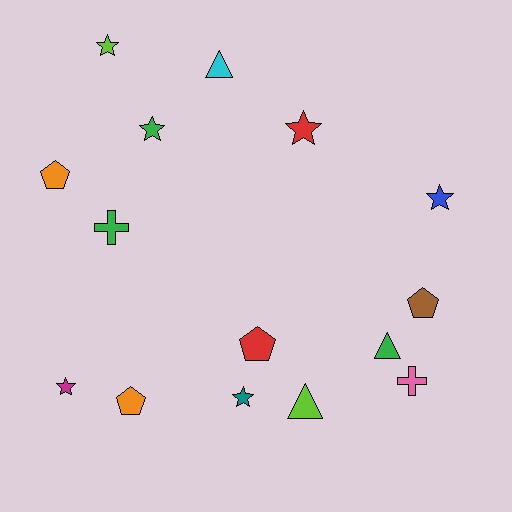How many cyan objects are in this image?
There is 1 cyan object.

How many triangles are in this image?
There are 3 triangles.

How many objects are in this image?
There are 15 objects.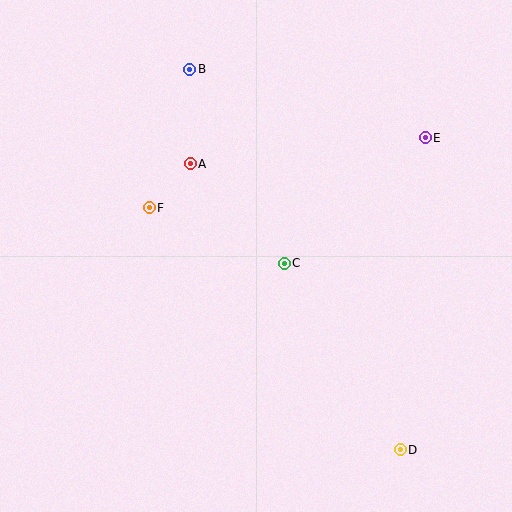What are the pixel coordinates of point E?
Point E is at (425, 138).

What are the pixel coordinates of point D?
Point D is at (400, 450).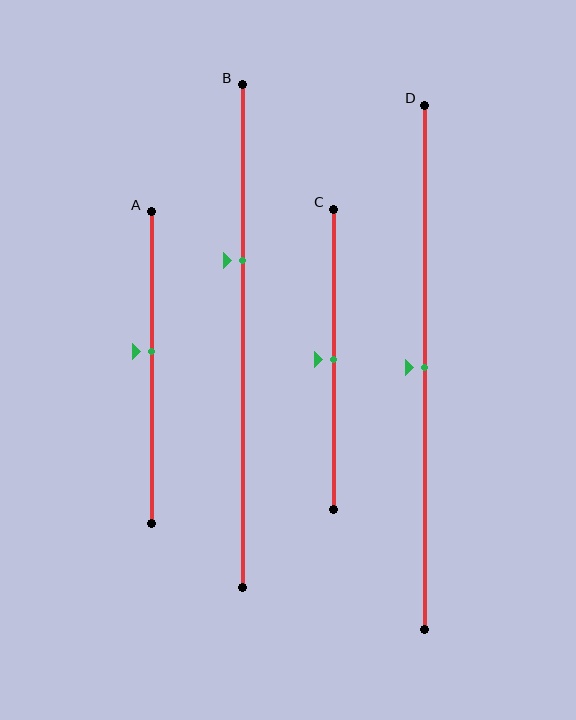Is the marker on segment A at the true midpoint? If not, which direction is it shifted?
No, the marker on segment A is shifted upward by about 5% of the segment length.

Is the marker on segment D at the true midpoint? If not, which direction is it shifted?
Yes, the marker on segment D is at the true midpoint.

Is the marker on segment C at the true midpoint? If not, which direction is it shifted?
Yes, the marker on segment C is at the true midpoint.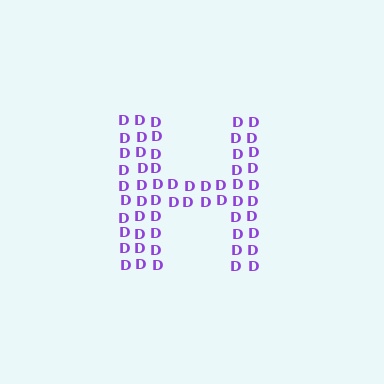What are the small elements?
The small elements are letter D's.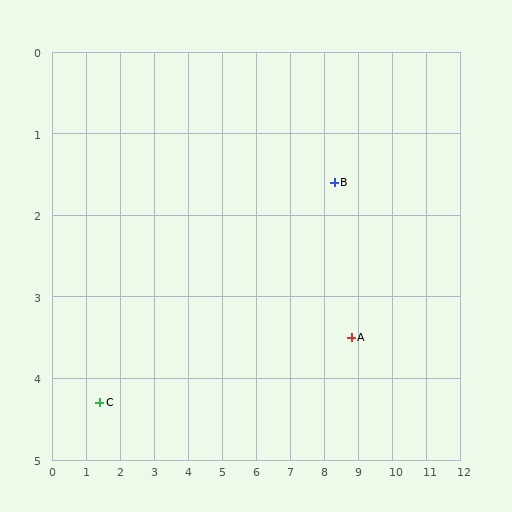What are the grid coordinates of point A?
Point A is at approximately (8.8, 3.5).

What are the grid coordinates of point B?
Point B is at approximately (8.3, 1.6).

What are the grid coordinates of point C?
Point C is at approximately (1.4, 4.3).